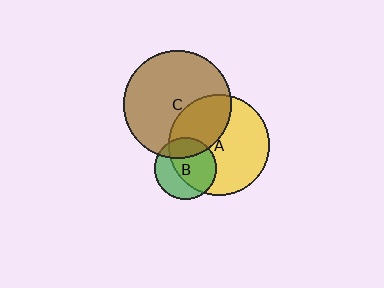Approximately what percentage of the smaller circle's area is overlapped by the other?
Approximately 25%.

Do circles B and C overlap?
Yes.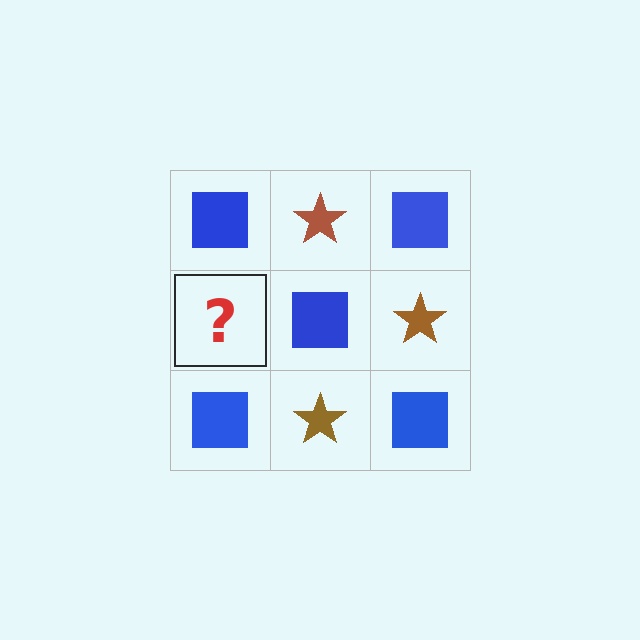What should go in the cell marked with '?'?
The missing cell should contain a brown star.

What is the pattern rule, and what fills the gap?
The rule is that it alternates blue square and brown star in a checkerboard pattern. The gap should be filled with a brown star.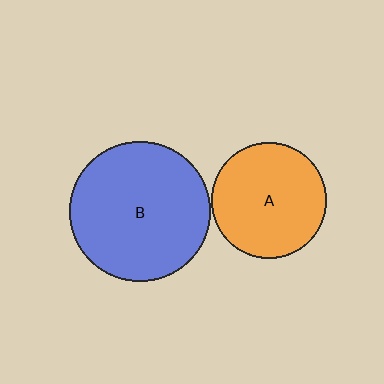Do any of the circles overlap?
No, none of the circles overlap.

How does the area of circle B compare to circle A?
Approximately 1.5 times.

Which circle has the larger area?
Circle B (blue).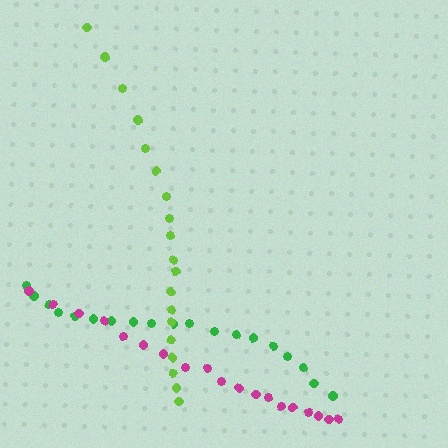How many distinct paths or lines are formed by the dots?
There are 3 distinct paths.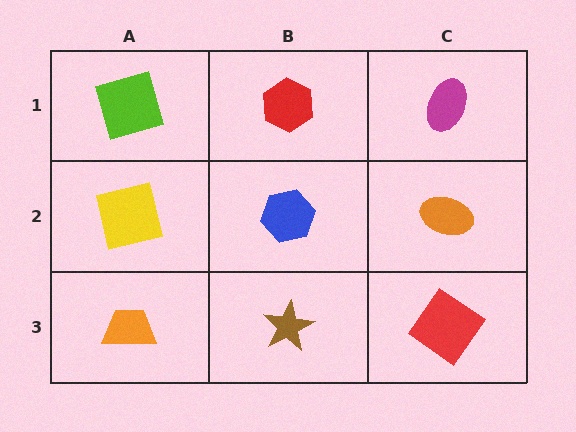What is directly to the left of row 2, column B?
A yellow square.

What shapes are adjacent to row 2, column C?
A magenta ellipse (row 1, column C), a red diamond (row 3, column C), a blue hexagon (row 2, column B).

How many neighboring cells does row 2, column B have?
4.